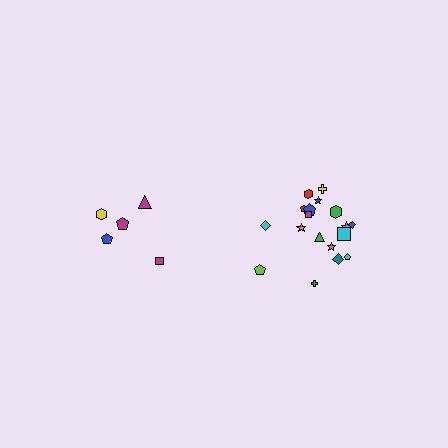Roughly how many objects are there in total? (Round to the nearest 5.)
Roughly 25 objects in total.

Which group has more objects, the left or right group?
The right group.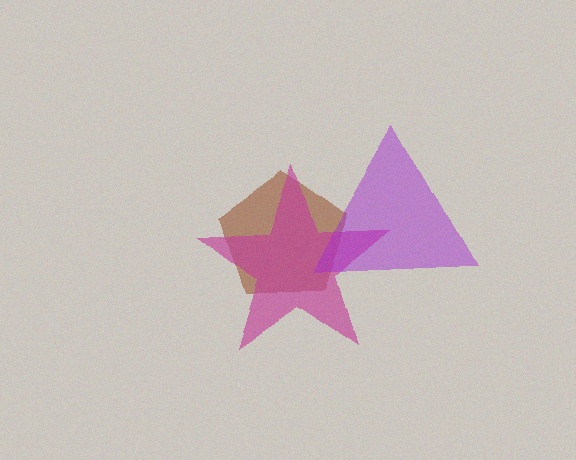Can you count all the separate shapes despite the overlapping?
Yes, there are 3 separate shapes.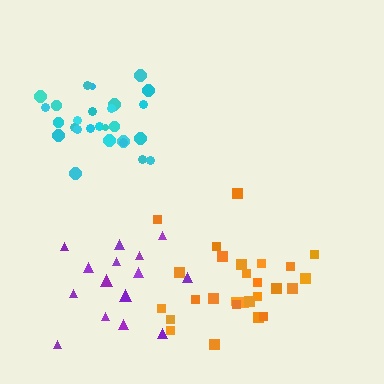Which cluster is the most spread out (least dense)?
Purple.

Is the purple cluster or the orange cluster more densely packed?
Orange.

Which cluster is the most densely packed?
Cyan.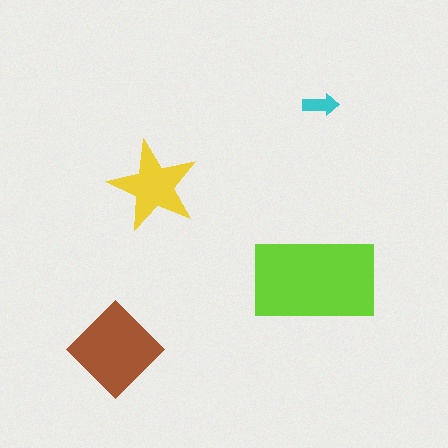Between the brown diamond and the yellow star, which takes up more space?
The brown diamond.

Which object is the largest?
The lime rectangle.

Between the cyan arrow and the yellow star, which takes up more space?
The yellow star.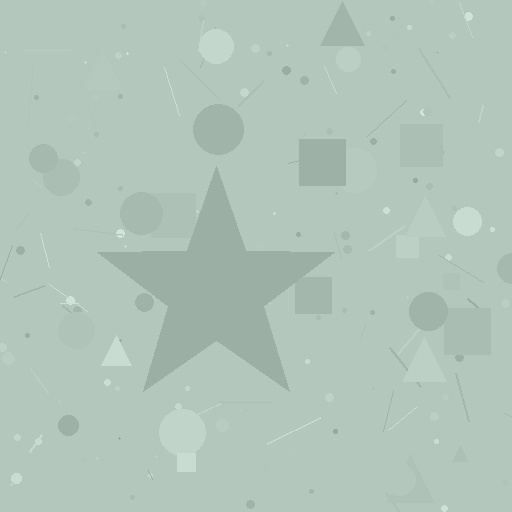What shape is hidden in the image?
A star is hidden in the image.